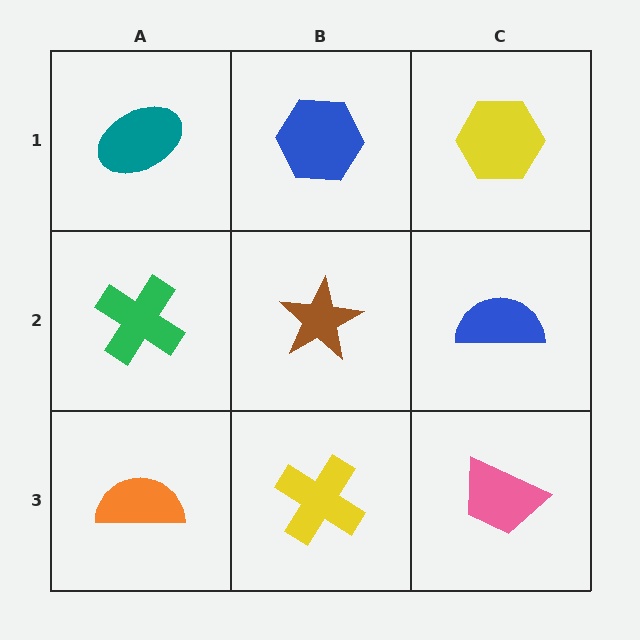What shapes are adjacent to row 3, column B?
A brown star (row 2, column B), an orange semicircle (row 3, column A), a pink trapezoid (row 3, column C).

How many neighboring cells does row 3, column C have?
2.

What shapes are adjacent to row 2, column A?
A teal ellipse (row 1, column A), an orange semicircle (row 3, column A), a brown star (row 2, column B).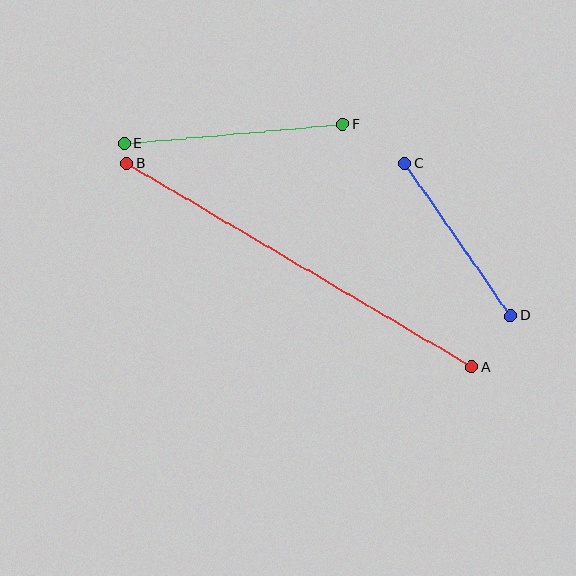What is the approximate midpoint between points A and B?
The midpoint is at approximately (299, 265) pixels.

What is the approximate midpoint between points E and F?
The midpoint is at approximately (234, 134) pixels.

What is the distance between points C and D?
The distance is approximately 185 pixels.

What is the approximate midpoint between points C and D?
The midpoint is at approximately (457, 240) pixels.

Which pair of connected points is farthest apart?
Points A and B are farthest apart.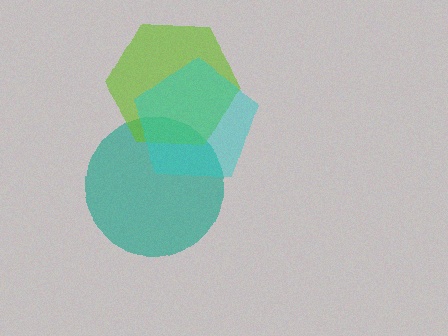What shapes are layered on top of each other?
The layered shapes are: a teal circle, a lime hexagon, a cyan pentagon.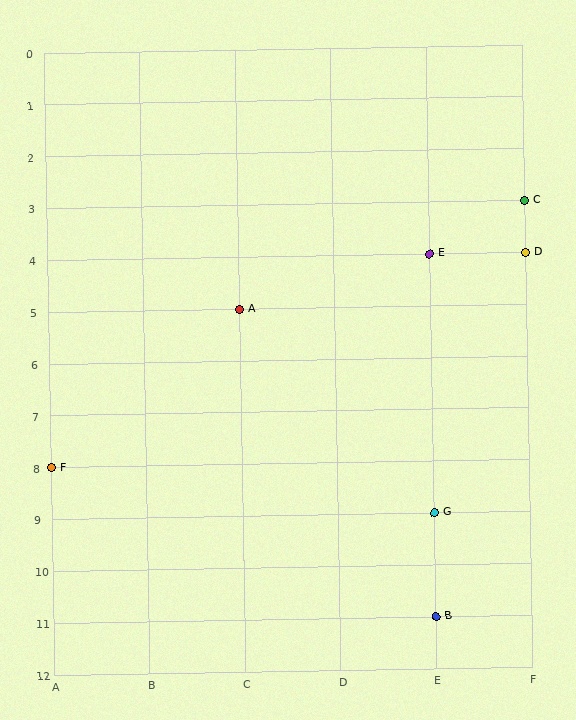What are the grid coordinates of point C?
Point C is at grid coordinates (F, 3).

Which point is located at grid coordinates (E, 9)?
Point G is at (E, 9).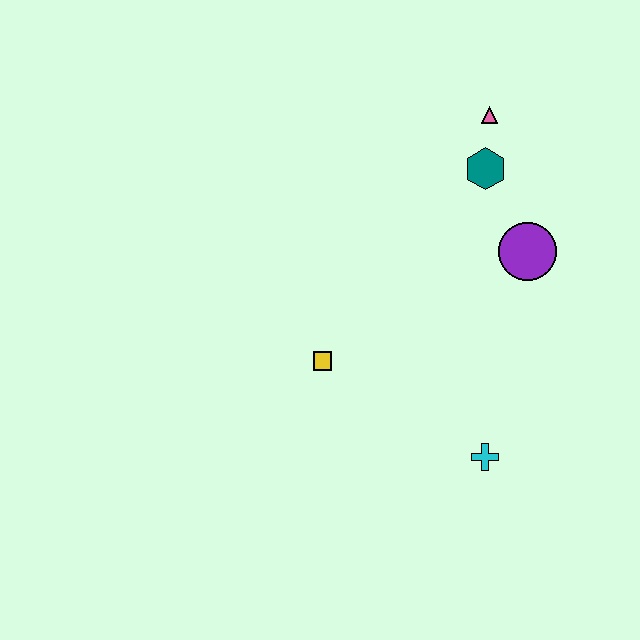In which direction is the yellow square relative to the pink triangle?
The yellow square is below the pink triangle.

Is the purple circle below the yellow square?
No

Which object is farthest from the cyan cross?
The pink triangle is farthest from the cyan cross.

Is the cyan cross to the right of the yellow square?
Yes